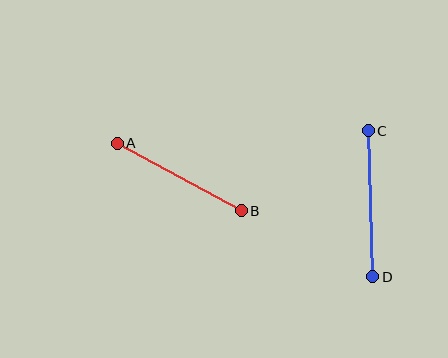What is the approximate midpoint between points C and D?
The midpoint is at approximately (370, 204) pixels.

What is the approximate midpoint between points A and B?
The midpoint is at approximately (179, 177) pixels.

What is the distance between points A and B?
The distance is approximately 141 pixels.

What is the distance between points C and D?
The distance is approximately 146 pixels.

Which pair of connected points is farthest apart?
Points C and D are farthest apart.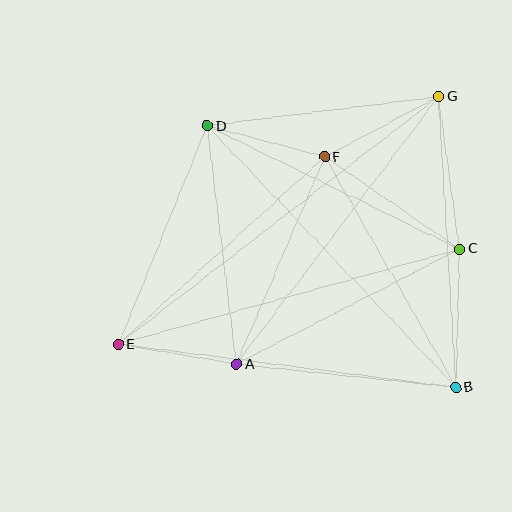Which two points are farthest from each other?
Points E and G are farthest from each other.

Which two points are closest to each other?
Points A and E are closest to each other.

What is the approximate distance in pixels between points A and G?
The distance between A and G is approximately 336 pixels.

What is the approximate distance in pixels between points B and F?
The distance between B and F is approximately 265 pixels.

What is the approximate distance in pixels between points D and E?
The distance between D and E is approximately 236 pixels.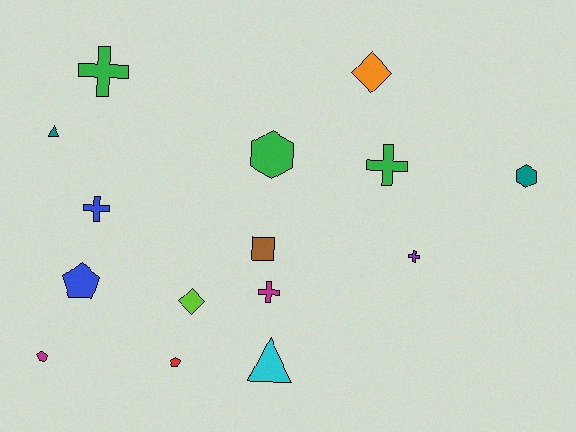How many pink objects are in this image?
There are no pink objects.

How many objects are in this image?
There are 15 objects.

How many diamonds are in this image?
There are 2 diamonds.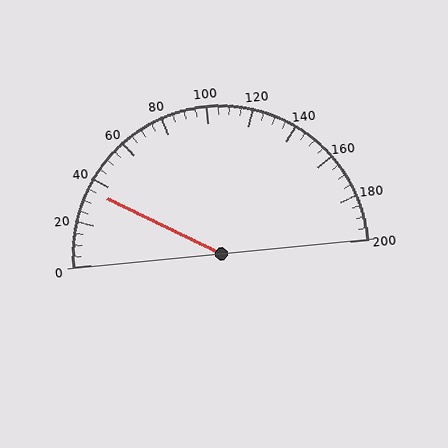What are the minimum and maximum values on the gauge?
The gauge ranges from 0 to 200.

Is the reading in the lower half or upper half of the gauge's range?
The reading is in the lower half of the range (0 to 200).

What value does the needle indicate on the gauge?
The needle indicates approximately 35.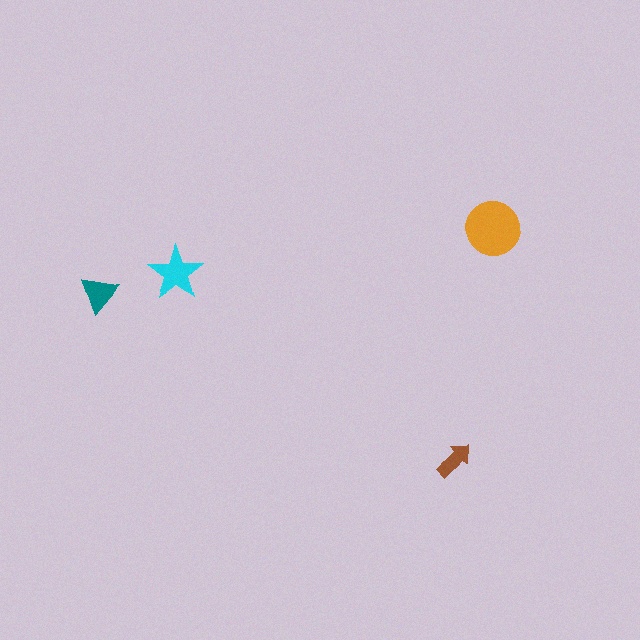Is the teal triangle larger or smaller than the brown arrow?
Larger.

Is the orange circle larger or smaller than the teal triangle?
Larger.